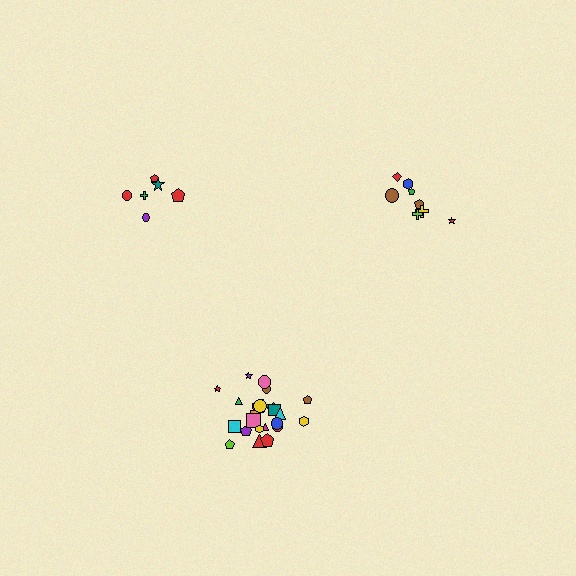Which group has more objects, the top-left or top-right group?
The top-right group.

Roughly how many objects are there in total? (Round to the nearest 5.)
Roughly 40 objects in total.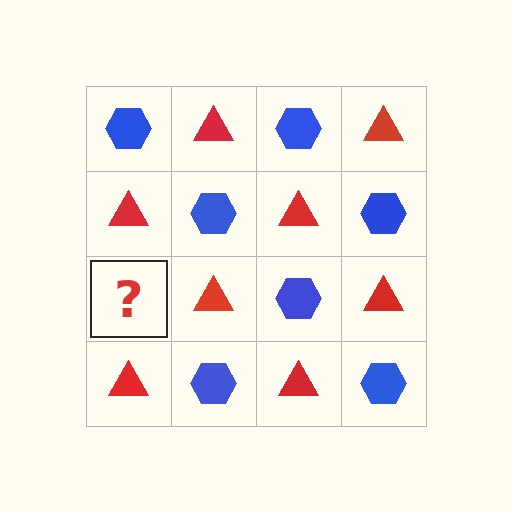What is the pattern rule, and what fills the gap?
The rule is that it alternates blue hexagon and red triangle in a checkerboard pattern. The gap should be filled with a blue hexagon.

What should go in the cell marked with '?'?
The missing cell should contain a blue hexagon.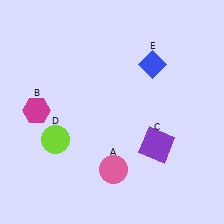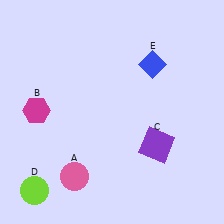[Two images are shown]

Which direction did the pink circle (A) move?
The pink circle (A) moved left.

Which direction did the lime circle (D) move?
The lime circle (D) moved down.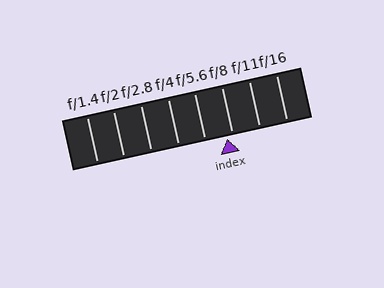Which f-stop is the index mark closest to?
The index mark is closest to f/8.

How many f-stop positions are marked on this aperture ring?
There are 8 f-stop positions marked.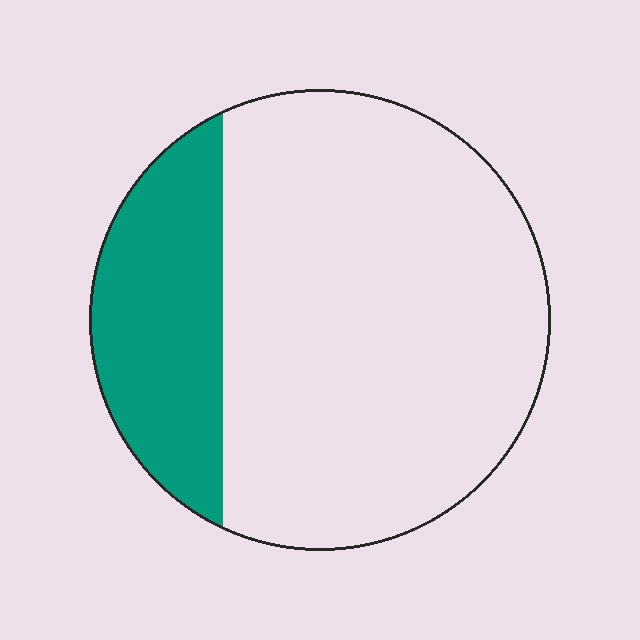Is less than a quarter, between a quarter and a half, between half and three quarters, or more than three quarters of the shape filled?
Less than a quarter.